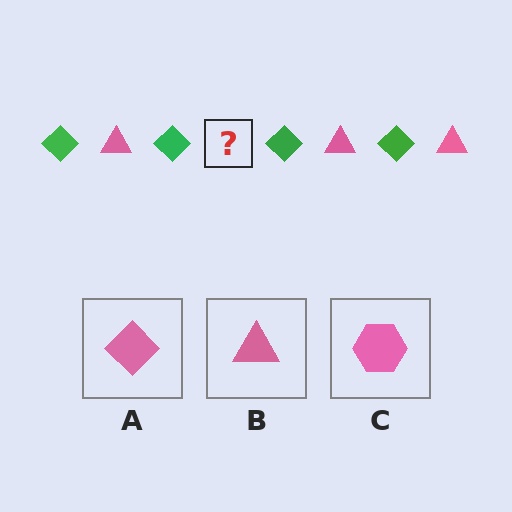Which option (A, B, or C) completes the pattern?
B.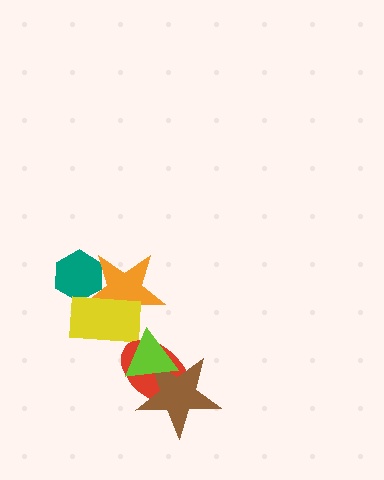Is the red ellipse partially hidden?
Yes, it is partially covered by another shape.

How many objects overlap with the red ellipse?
2 objects overlap with the red ellipse.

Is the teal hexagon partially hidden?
Yes, it is partially covered by another shape.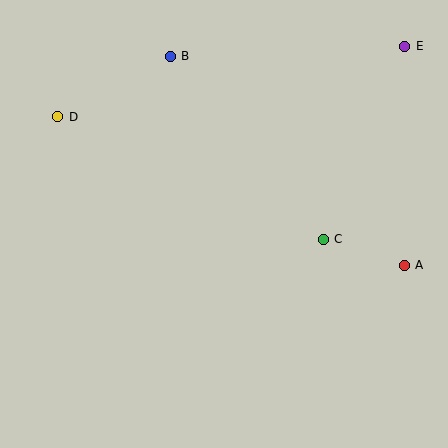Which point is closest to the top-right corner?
Point E is closest to the top-right corner.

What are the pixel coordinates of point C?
Point C is at (323, 239).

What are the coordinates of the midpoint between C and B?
The midpoint between C and B is at (247, 148).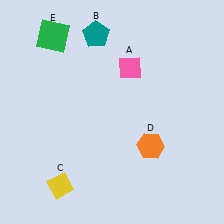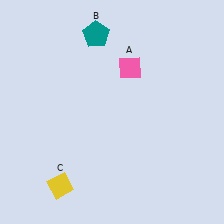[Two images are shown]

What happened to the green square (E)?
The green square (E) was removed in Image 2. It was in the top-left area of Image 1.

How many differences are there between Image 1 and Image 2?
There are 2 differences between the two images.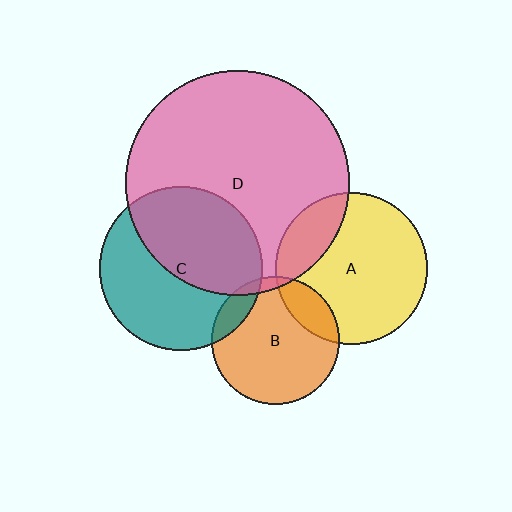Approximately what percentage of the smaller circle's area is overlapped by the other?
Approximately 15%.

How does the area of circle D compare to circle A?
Approximately 2.2 times.